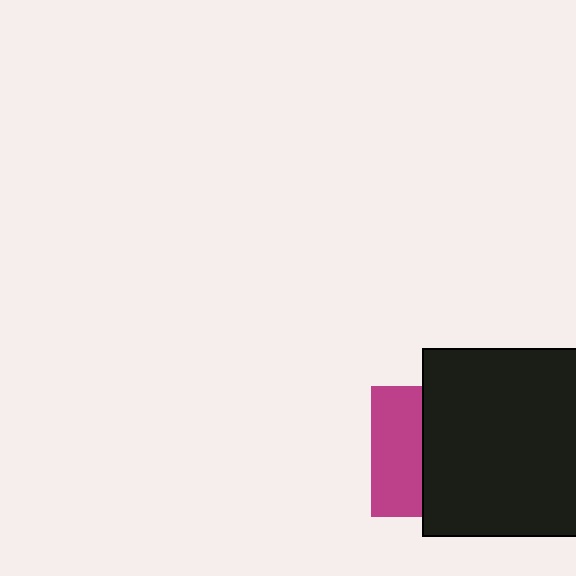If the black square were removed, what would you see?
You would see the complete magenta square.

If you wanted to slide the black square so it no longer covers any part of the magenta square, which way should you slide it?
Slide it right — that is the most direct way to separate the two shapes.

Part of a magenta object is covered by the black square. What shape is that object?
It is a square.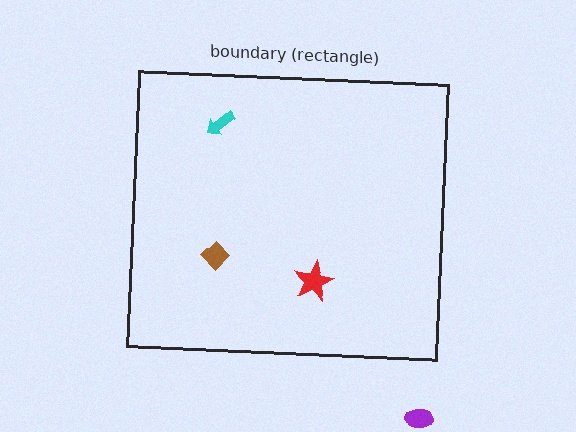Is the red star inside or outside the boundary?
Inside.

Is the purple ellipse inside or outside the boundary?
Outside.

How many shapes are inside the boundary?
3 inside, 1 outside.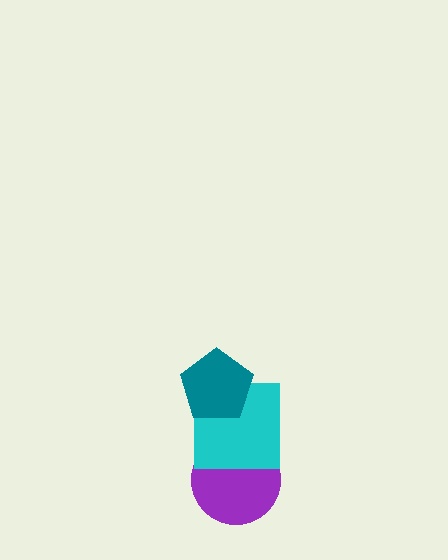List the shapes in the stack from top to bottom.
From top to bottom: the teal pentagon, the cyan square, the purple circle.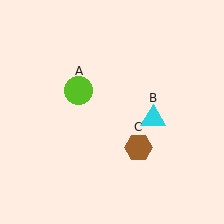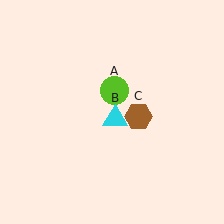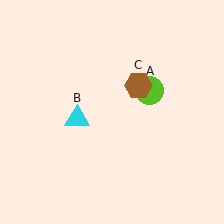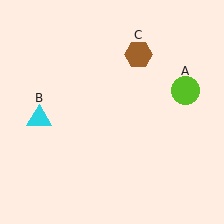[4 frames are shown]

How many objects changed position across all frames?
3 objects changed position: lime circle (object A), cyan triangle (object B), brown hexagon (object C).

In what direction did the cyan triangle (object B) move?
The cyan triangle (object B) moved left.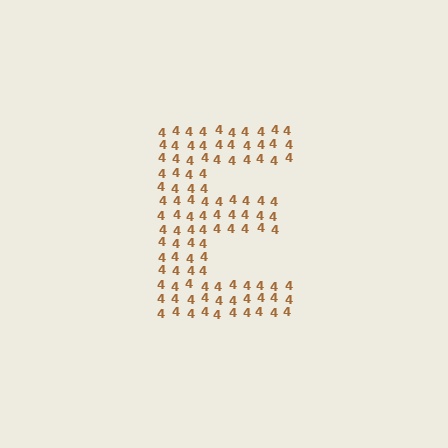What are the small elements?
The small elements are digit 4's.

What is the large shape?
The large shape is the letter E.